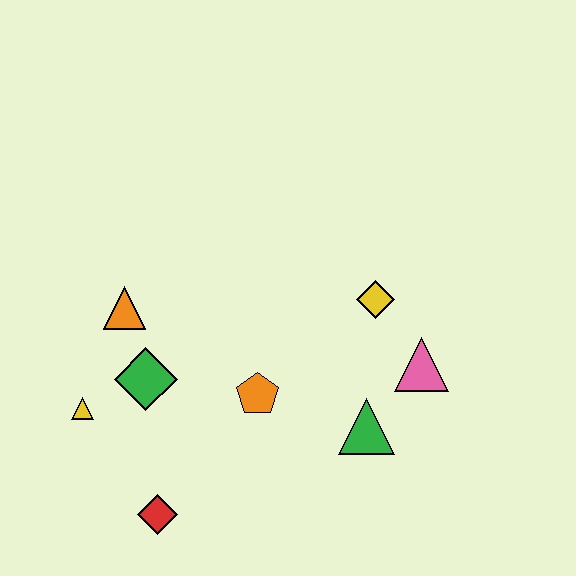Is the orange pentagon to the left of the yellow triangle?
No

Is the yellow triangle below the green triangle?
No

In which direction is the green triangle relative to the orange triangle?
The green triangle is to the right of the orange triangle.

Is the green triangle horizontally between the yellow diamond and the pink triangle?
No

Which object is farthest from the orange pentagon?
The yellow triangle is farthest from the orange pentagon.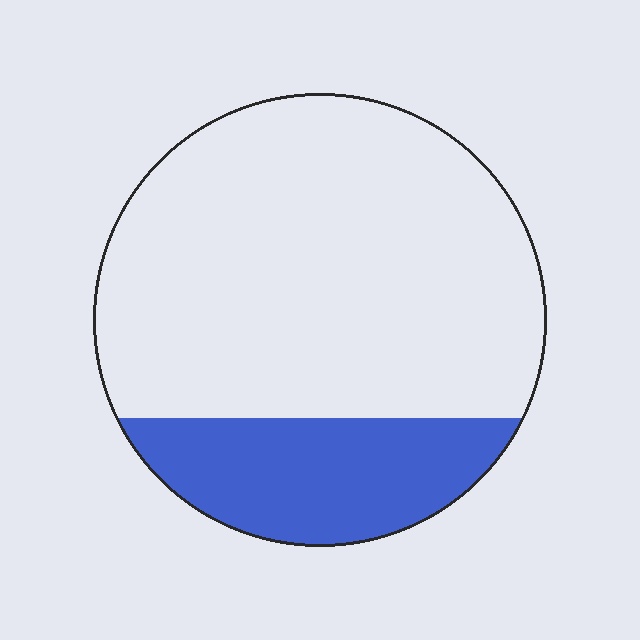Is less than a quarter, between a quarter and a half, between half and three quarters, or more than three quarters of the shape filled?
Less than a quarter.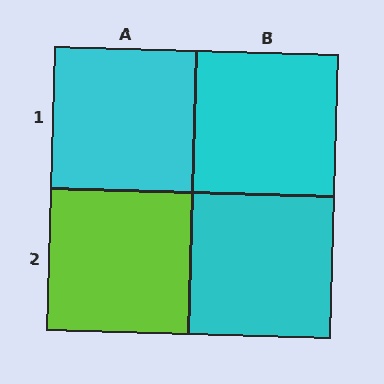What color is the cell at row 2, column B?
Cyan.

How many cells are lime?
1 cell is lime.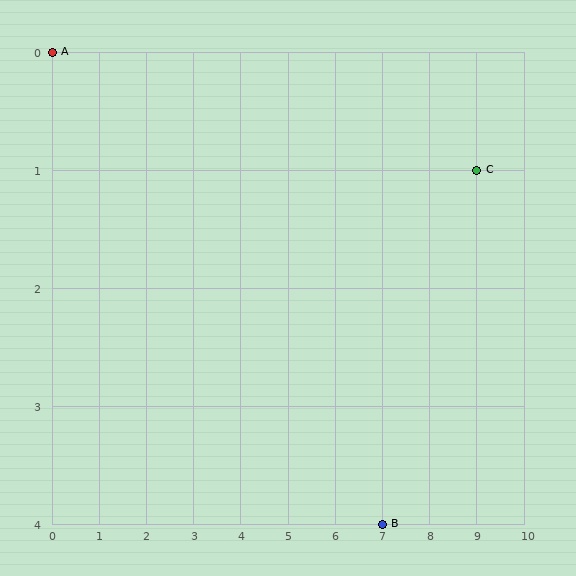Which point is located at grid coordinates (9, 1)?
Point C is at (9, 1).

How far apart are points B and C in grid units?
Points B and C are 2 columns and 3 rows apart (about 3.6 grid units diagonally).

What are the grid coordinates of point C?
Point C is at grid coordinates (9, 1).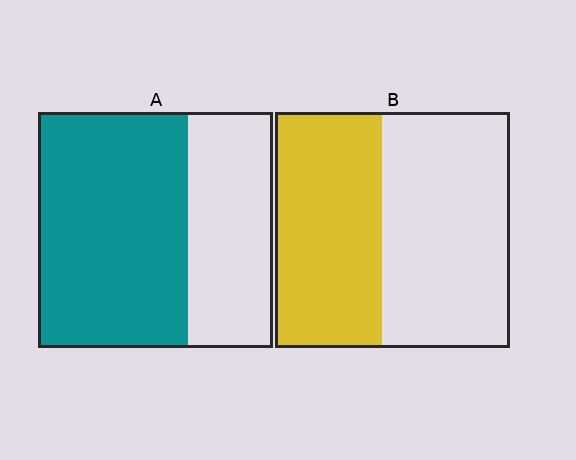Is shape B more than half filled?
No.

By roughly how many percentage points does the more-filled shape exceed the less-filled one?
By roughly 20 percentage points (A over B).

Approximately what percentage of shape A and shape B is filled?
A is approximately 65% and B is approximately 45%.